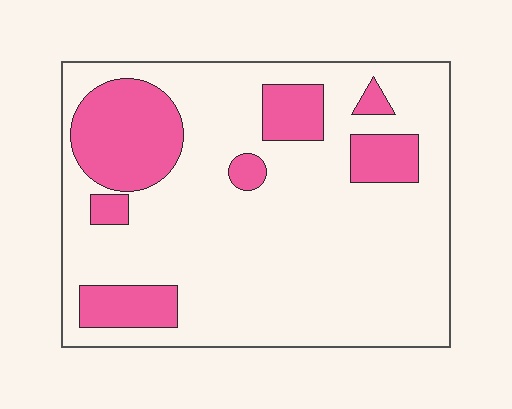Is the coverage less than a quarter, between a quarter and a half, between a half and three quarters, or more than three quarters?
Less than a quarter.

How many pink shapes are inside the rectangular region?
7.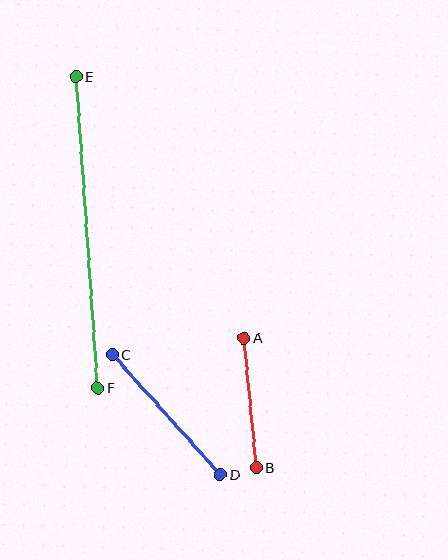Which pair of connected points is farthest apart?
Points E and F are farthest apart.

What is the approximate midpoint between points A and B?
The midpoint is at approximately (250, 403) pixels.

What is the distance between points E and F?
The distance is approximately 312 pixels.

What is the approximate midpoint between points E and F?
The midpoint is at approximately (87, 232) pixels.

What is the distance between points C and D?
The distance is approximately 162 pixels.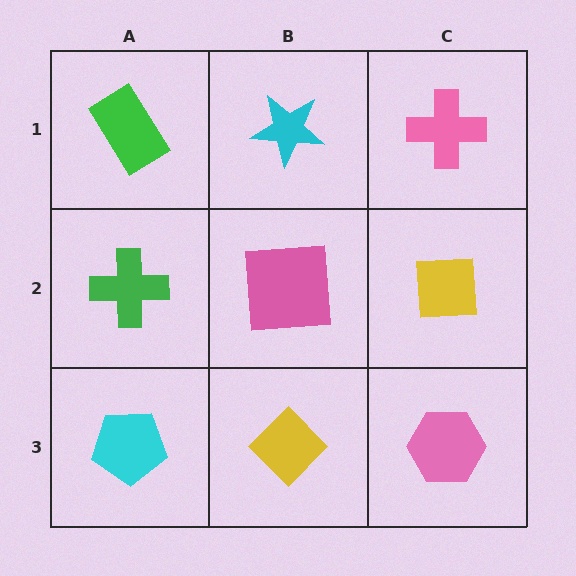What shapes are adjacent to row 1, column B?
A pink square (row 2, column B), a green rectangle (row 1, column A), a pink cross (row 1, column C).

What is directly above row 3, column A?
A green cross.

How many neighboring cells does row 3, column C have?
2.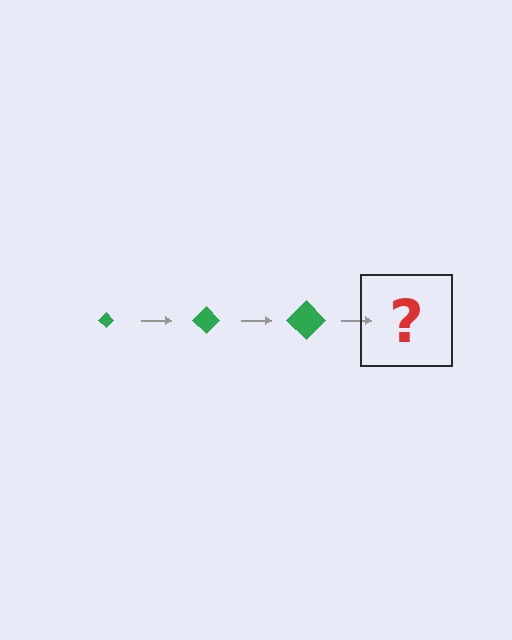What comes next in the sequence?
The next element should be a green diamond, larger than the previous one.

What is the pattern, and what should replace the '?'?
The pattern is that the diamond gets progressively larger each step. The '?' should be a green diamond, larger than the previous one.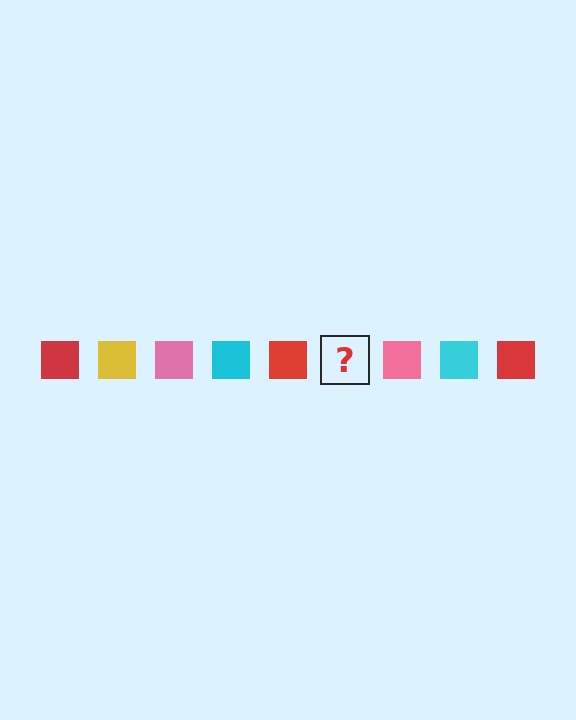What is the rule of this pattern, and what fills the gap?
The rule is that the pattern cycles through red, yellow, pink, cyan squares. The gap should be filled with a yellow square.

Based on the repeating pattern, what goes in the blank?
The blank should be a yellow square.